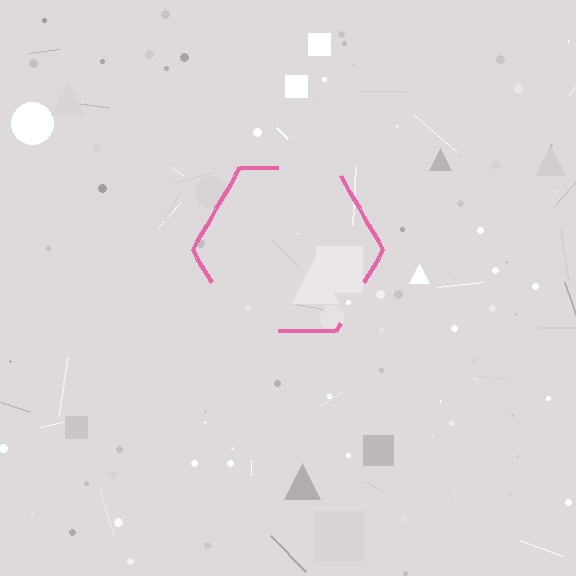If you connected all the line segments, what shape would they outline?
They would outline a hexagon.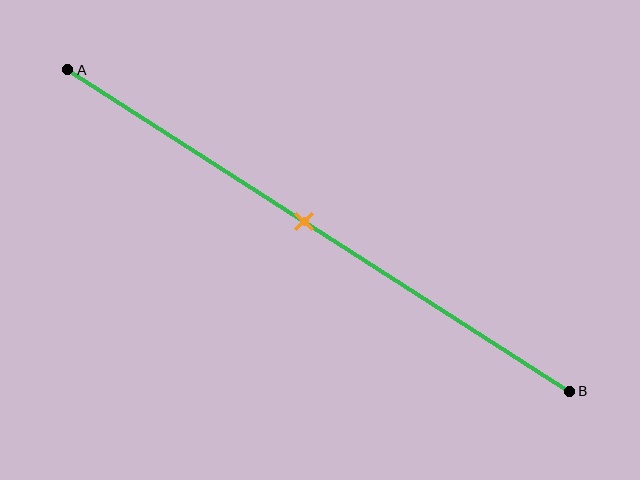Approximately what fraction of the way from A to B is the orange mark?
The orange mark is approximately 45% of the way from A to B.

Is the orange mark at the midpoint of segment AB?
Yes, the mark is approximately at the midpoint.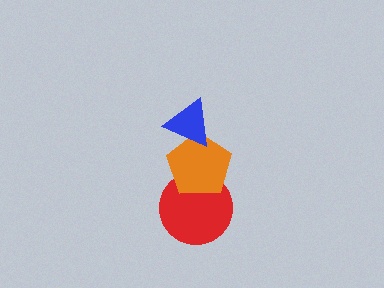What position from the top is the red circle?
The red circle is 3rd from the top.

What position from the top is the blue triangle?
The blue triangle is 1st from the top.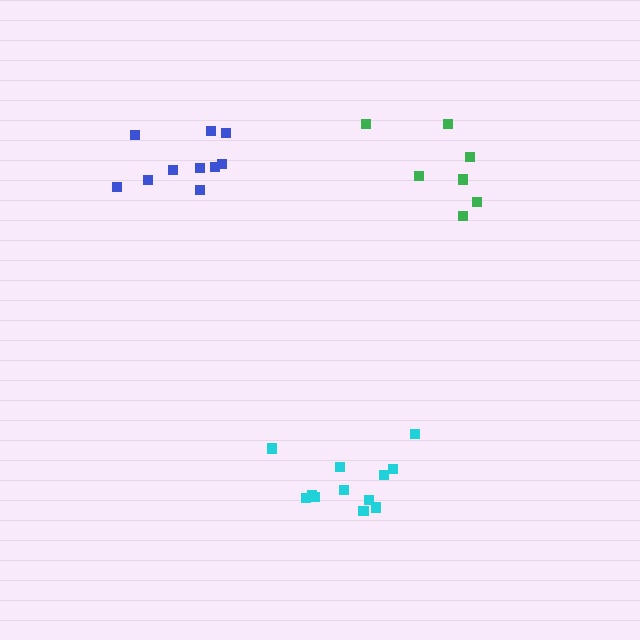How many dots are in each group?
Group 1: 12 dots, Group 2: 10 dots, Group 3: 7 dots (29 total).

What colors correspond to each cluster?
The clusters are colored: cyan, blue, green.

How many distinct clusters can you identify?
There are 3 distinct clusters.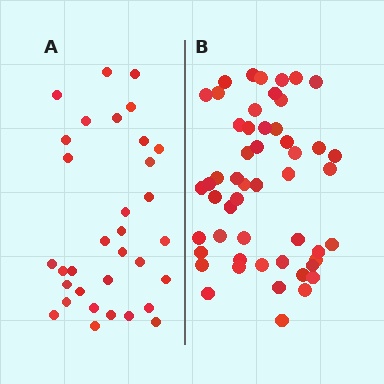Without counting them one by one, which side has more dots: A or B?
Region B (the right region) has more dots.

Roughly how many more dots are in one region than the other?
Region B has approximately 20 more dots than region A.